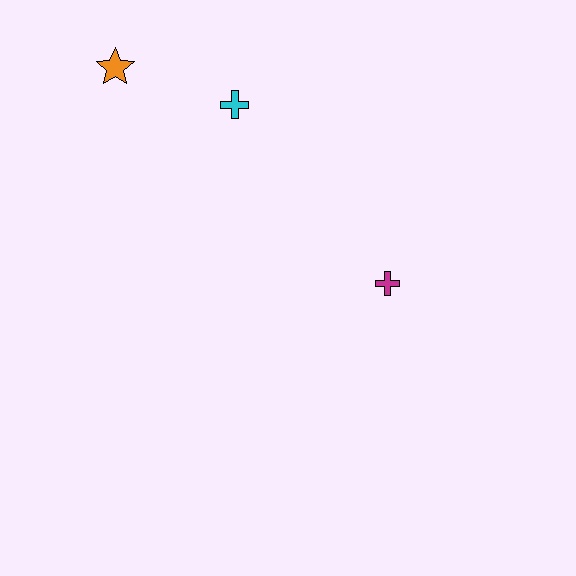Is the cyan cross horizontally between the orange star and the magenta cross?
Yes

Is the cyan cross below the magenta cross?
No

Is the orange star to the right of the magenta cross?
No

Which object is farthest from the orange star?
The magenta cross is farthest from the orange star.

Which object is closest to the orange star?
The cyan cross is closest to the orange star.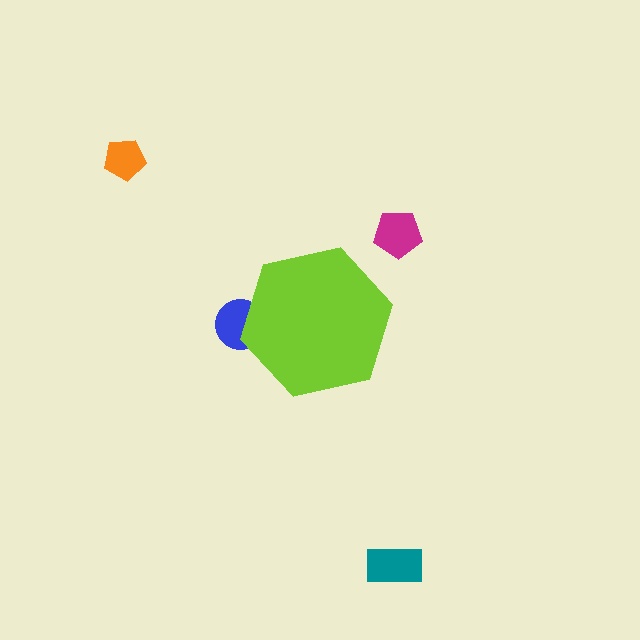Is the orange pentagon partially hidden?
No, the orange pentagon is fully visible.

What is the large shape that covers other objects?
A lime hexagon.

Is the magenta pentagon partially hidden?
No, the magenta pentagon is fully visible.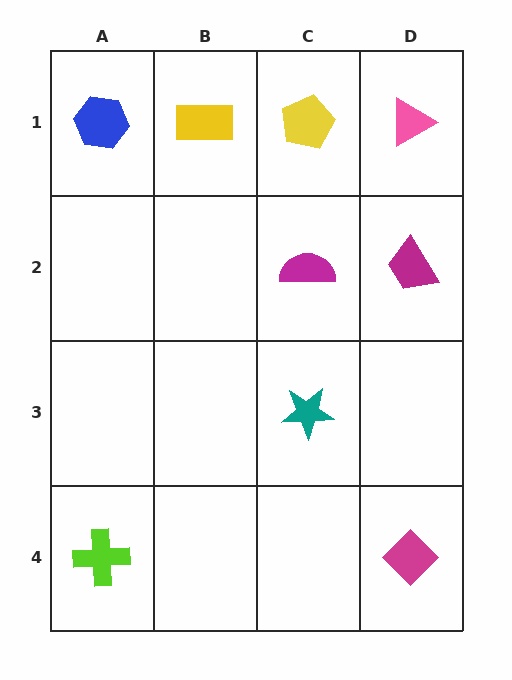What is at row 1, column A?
A blue hexagon.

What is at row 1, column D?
A pink triangle.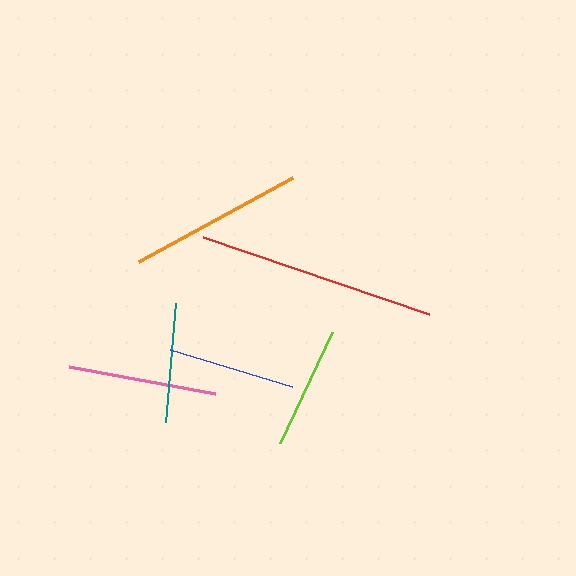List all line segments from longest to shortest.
From longest to shortest: red, orange, pink, blue, lime, teal.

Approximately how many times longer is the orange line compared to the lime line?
The orange line is approximately 1.4 times the length of the lime line.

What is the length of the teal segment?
The teal segment is approximately 119 pixels long.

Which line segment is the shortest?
The teal line is the shortest at approximately 119 pixels.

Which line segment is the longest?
The red line is the longest at approximately 239 pixels.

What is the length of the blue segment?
The blue segment is approximately 127 pixels long.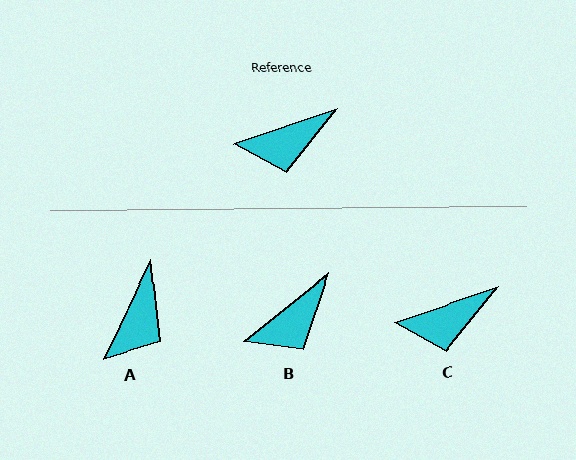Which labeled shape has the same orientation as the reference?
C.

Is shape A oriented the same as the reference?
No, it is off by about 45 degrees.